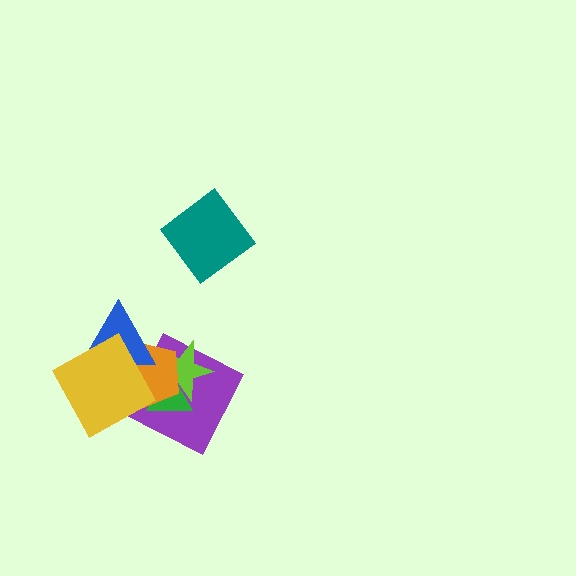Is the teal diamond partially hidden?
No, no other shape covers it.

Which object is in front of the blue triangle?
The yellow square is in front of the blue triangle.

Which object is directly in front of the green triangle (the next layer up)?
The lime star is directly in front of the green triangle.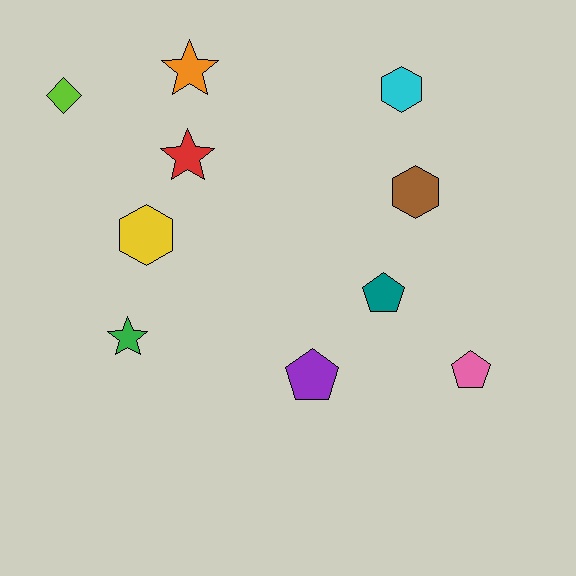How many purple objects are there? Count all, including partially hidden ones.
There is 1 purple object.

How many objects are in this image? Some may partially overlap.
There are 10 objects.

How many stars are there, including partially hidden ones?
There are 3 stars.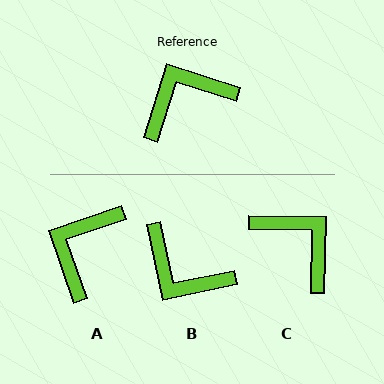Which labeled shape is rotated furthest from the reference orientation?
B, about 119 degrees away.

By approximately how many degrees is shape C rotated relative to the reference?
Approximately 74 degrees clockwise.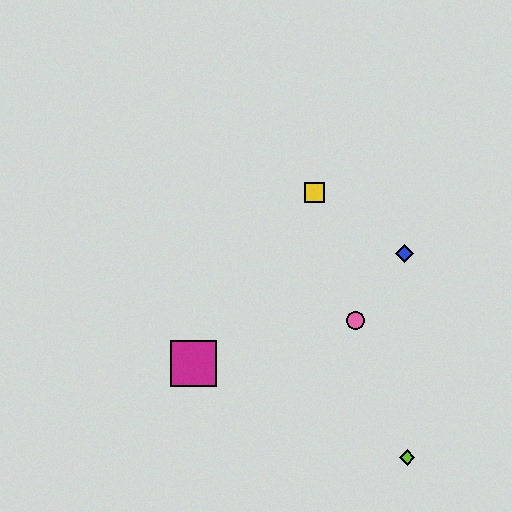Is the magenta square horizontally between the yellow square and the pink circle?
No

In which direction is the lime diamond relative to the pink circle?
The lime diamond is below the pink circle.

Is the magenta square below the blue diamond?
Yes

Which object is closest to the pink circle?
The blue diamond is closest to the pink circle.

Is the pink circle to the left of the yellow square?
No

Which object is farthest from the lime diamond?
The yellow square is farthest from the lime diamond.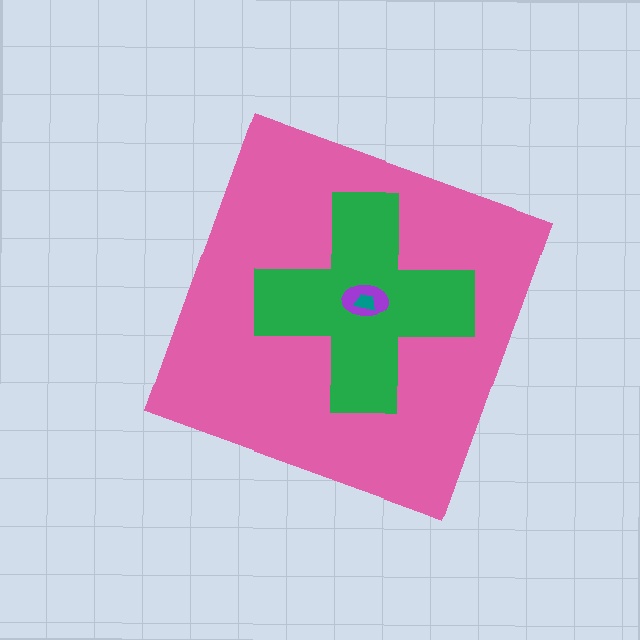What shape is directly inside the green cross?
The purple ellipse.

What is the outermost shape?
The pink diamond.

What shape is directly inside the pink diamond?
The green cross.